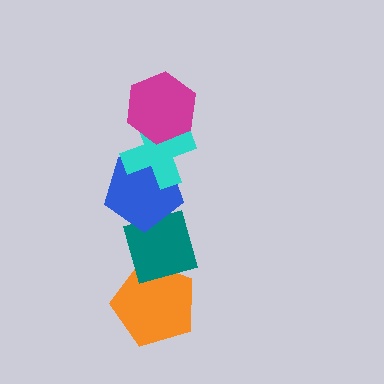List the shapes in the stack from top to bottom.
From top to bottom: the magenta hexagon, the cyan cross, the blue pentagon, the teal diamond, the orange pentagon.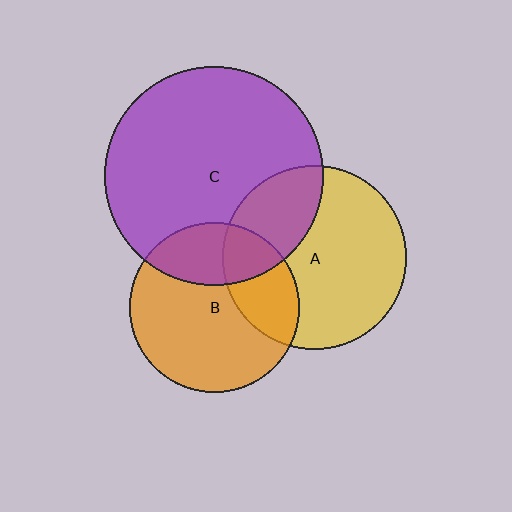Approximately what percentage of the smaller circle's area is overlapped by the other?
Approximately 30%.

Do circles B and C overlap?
Yes.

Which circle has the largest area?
Circle C (purple).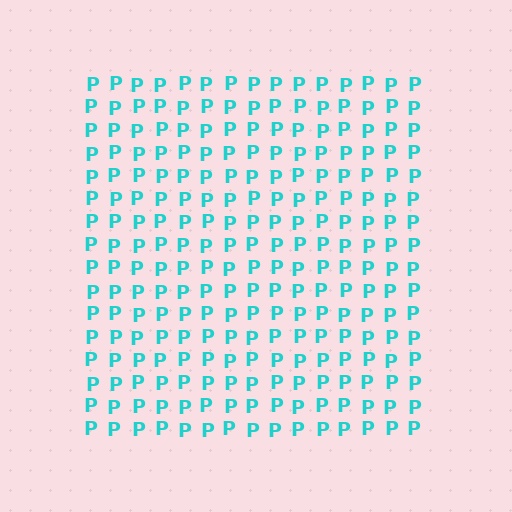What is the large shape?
The large shape is a square.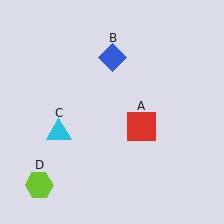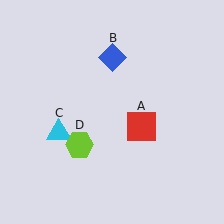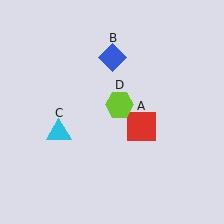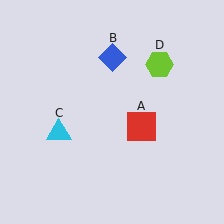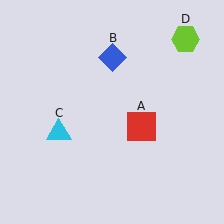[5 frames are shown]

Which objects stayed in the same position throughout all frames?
Red square (object A) and blue diamond (object B) and cyan triangle (object C) remained stationary.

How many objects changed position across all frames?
1 object changed position: lime hexagon (object D).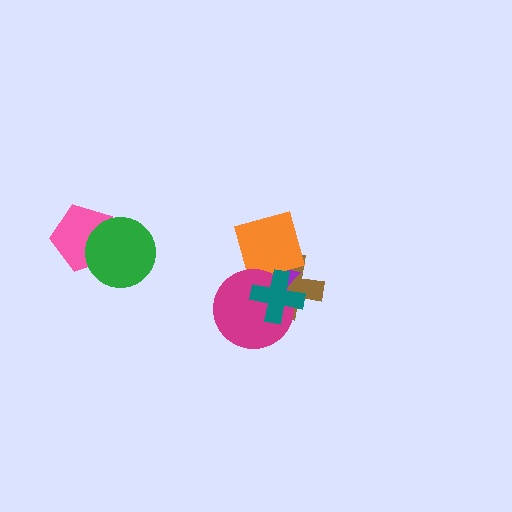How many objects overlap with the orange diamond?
4 objects overlap with the orange diamond.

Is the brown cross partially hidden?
Yes, it is partially covered by another shape.